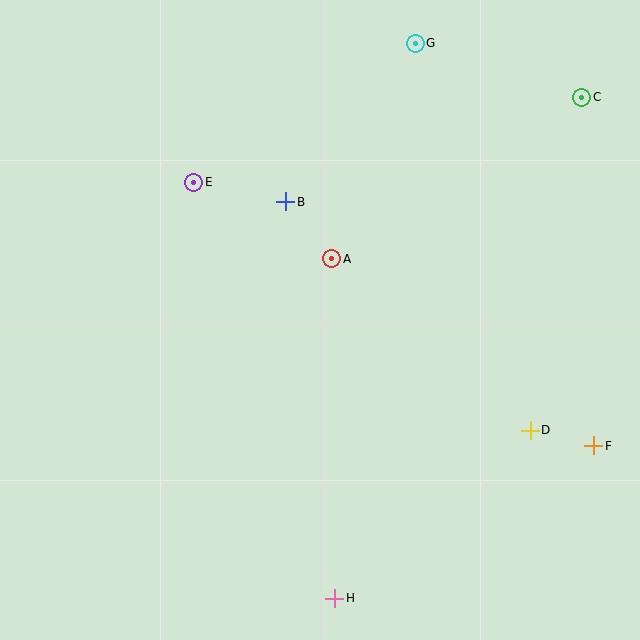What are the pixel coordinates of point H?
Point H is at (335, 598).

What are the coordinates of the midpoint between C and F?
The midpoint between C and F is at (588, 271).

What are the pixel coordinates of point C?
Point C is at (582, 97).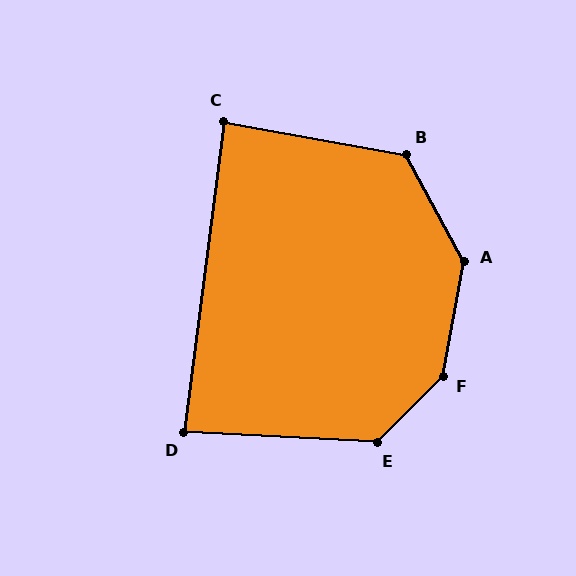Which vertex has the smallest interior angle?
D, at approximately 86 degrees.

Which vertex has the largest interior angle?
F, at approximately 146 degrees.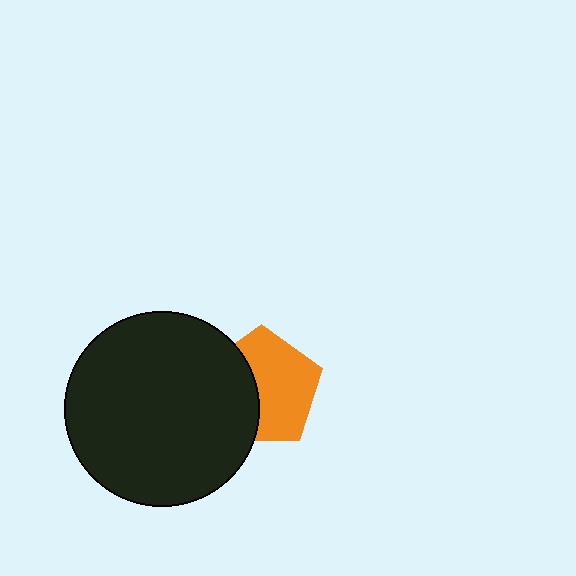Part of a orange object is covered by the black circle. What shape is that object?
It is a pentagon.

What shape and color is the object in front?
The object in front is a black circle.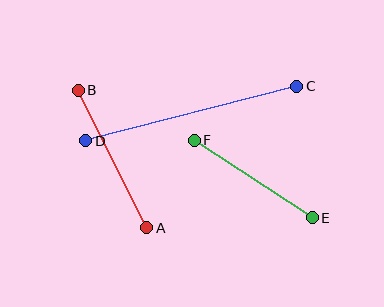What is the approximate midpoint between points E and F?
The midpoint is at approximately (253, 179) pixels.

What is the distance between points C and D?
The distance is approximately 218 pixels.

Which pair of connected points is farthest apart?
Points C and D are farthest apart.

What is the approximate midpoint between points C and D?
The midpoint is at approximately (191, 113) pixels.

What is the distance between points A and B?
The distance is approximately 153 pixels.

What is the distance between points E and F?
The distance is approximately 141 pixels.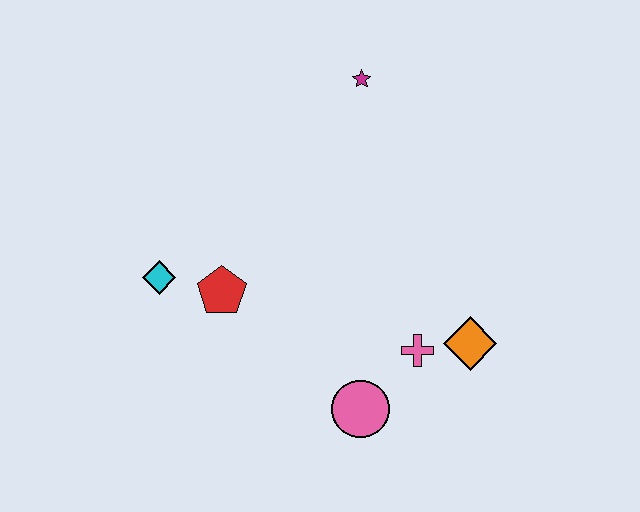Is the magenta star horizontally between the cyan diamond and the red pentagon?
No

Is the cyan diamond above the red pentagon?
Yes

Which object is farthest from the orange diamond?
The cyan diamond is farthest from the orange diamond.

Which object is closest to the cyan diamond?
The red pentagon is closest to the cyan diamond.